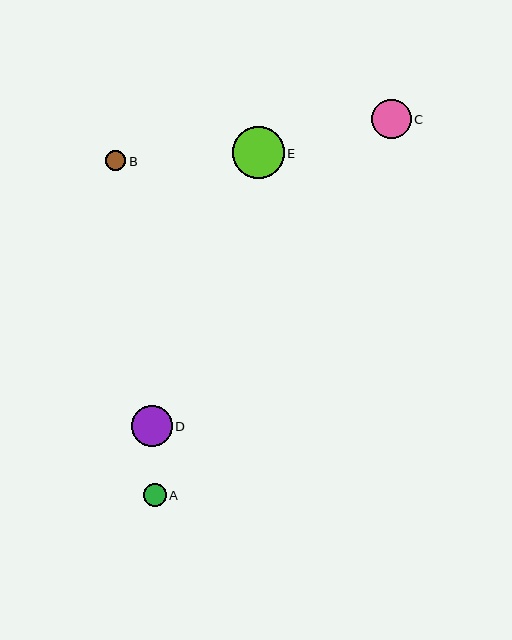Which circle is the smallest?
Circle B is the smallest with a size of approximately 20 pixels.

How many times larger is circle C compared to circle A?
Circle C is approximately 1.7 times the size of circle A.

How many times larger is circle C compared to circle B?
Circle C is approximately 2.0 times the size of circle B.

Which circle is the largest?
Circle E is the largest with a size of approximately 52 pixels.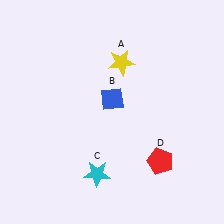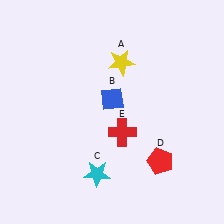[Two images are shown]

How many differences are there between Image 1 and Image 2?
There is 1 difference between the two images.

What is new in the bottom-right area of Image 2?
A red cross (E) was added in the bottom-right area of Image 2.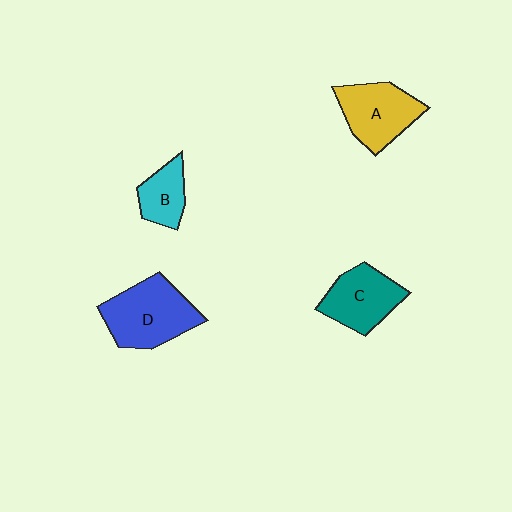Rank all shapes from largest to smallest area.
From largest to smallest: D (blue), A (yellow), C (teal), B (cyan).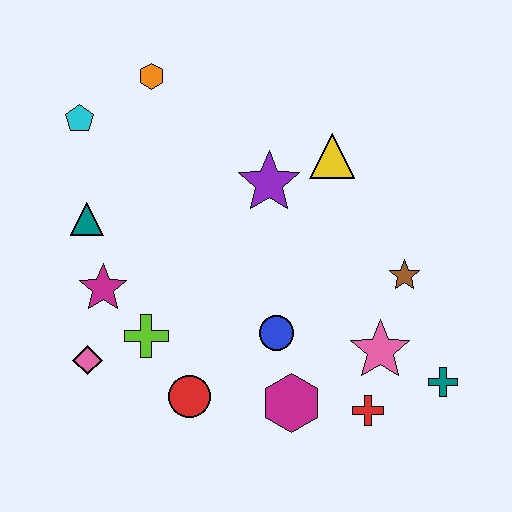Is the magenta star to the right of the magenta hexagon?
No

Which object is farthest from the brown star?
The cyan pentagon is farthest from the brown star.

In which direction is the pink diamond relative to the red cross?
The pink diamond is to the left of the red cross.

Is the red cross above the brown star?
No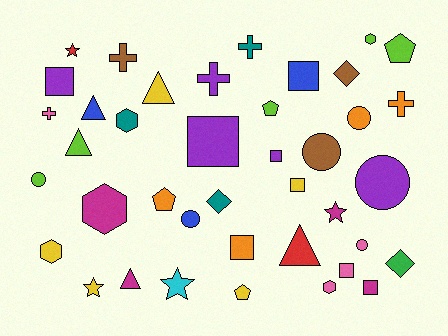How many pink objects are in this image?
There are 4 pink objects.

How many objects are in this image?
There are 40 objects.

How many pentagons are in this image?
There are 4 pentagons.